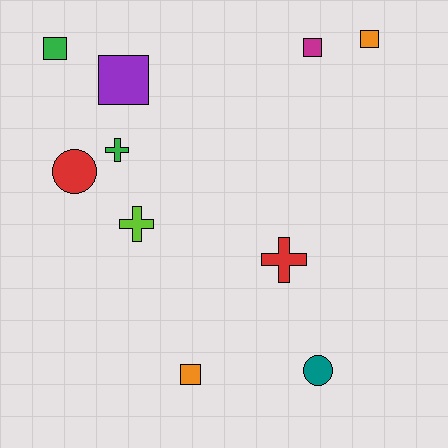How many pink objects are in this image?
There are no pink objects.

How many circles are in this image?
There are 2 circles.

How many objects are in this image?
There are 10 objects.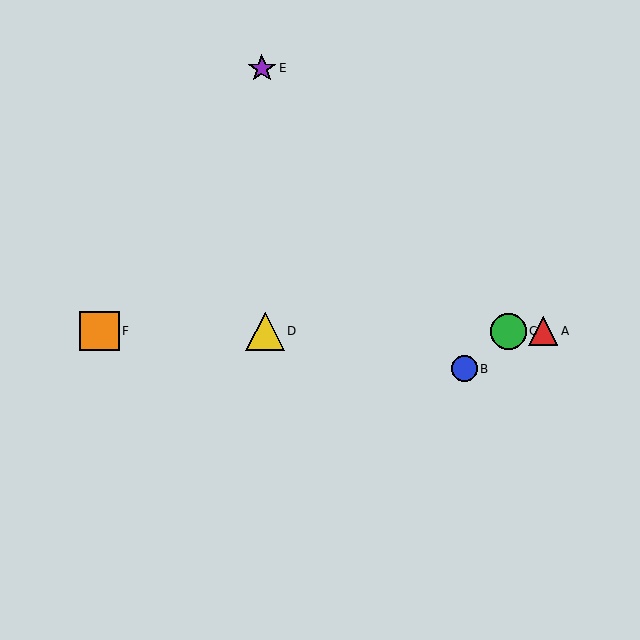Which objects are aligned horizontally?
Objects A, C, D, F are aligned horizontally.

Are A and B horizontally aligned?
No, A is at y≈331 and B is at y≈369.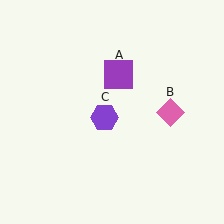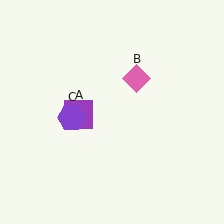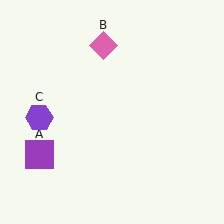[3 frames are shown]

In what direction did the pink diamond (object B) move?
The pink diamond (object B) moved up and to the left.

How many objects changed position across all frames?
3 objects changed position: purple square (object A), pink diamond (object B), purple hexagon (object C).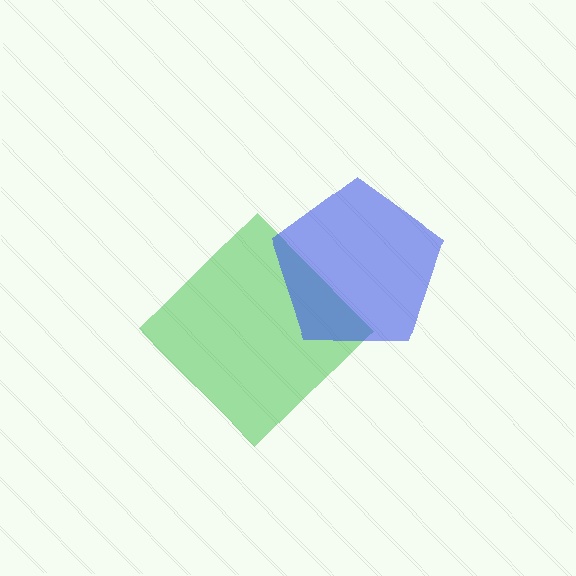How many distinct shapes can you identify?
There are 2 distinct shapes: a green diamond, a blue pentagon.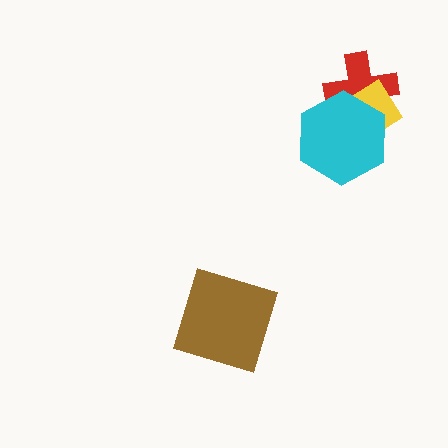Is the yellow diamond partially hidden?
Yes, it is partially covered by another shape.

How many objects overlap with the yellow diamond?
2 objects overlap with the yellow diamond.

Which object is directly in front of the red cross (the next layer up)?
The yellow diamond is directly in front of the red cross.